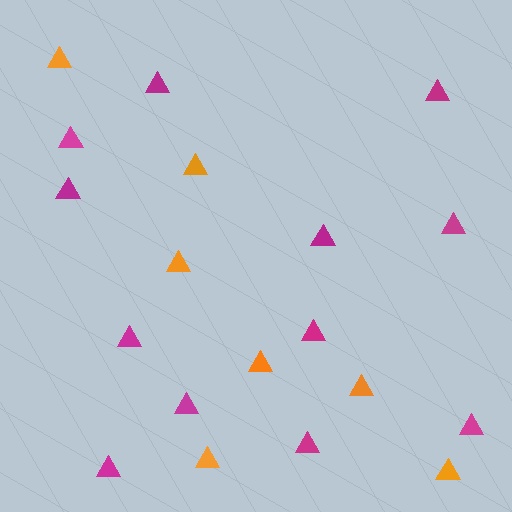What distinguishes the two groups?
There are 2 groups: one group of magenta triangles (12) and one group of orange triangles (7).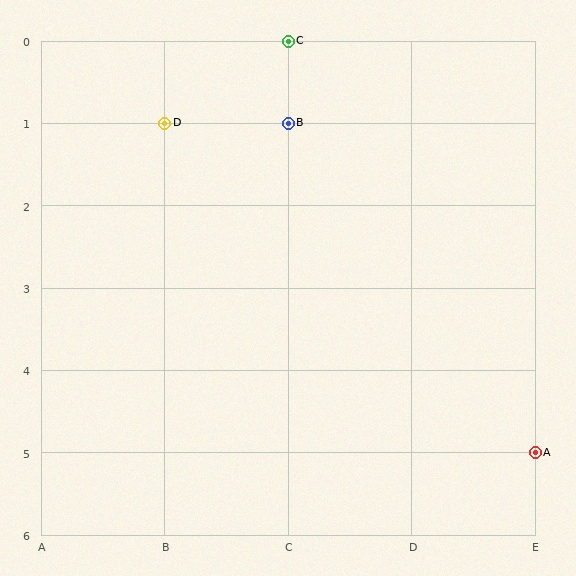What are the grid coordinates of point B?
Point B is at grid coordinates (C, 1).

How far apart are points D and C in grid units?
Points D and C are 1 column and 1 row apart (about 1.4 grid units diagonally).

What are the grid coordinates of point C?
Point C is at grid coordinates (C, 0).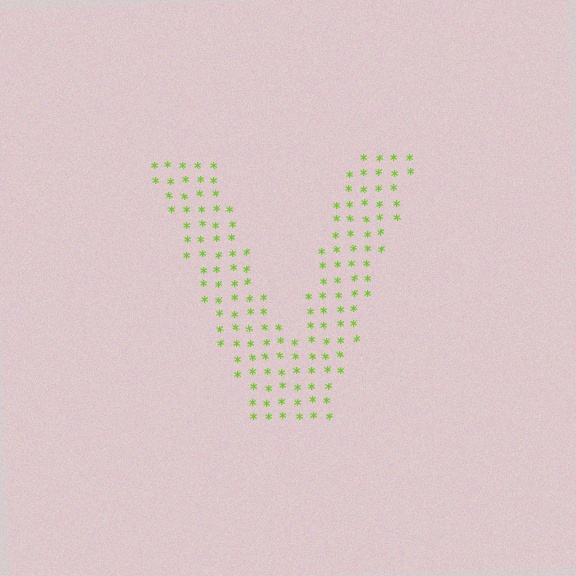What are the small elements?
The small elements are asterisks.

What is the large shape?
The large shape is the letter V.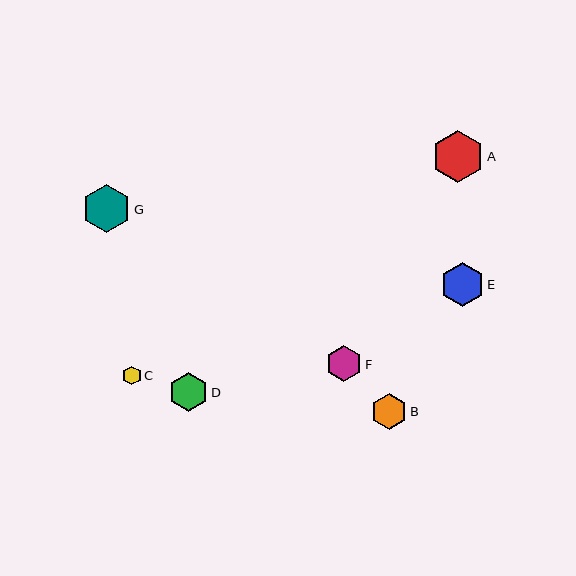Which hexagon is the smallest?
Hexagon C is the smallest with a size of approximately 19 pixels.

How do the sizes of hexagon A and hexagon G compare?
Hexagon A and hexagon G are approximately the same size.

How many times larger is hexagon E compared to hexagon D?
Hexagon E is approximately 1.1 times the size of hexagon D.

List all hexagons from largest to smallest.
From largest to smallest: A, G, E, D, F, B, C.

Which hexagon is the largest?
Hexagon A is the largest with a size of approximately 52 pixels.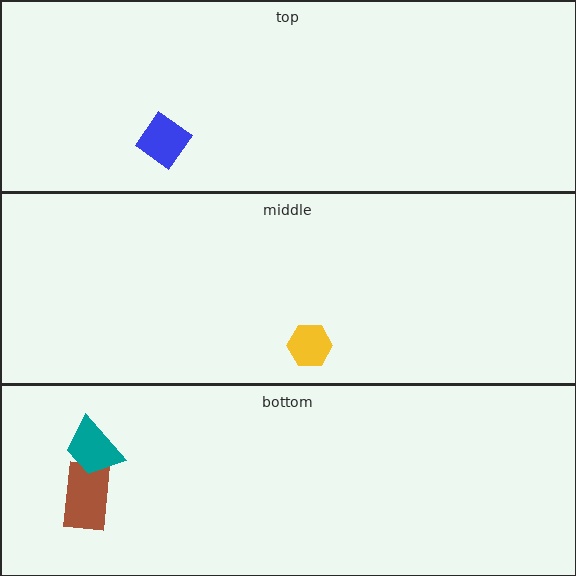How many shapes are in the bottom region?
2.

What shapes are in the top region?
The blue diamond.